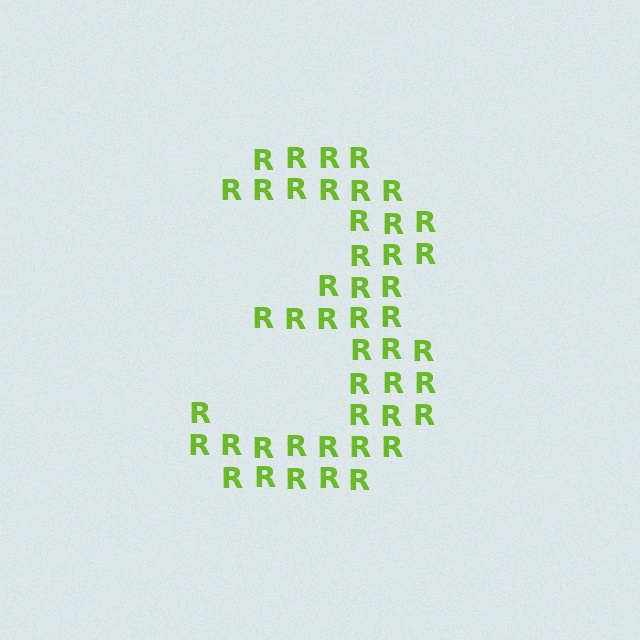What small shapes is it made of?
It is made of small letter R's.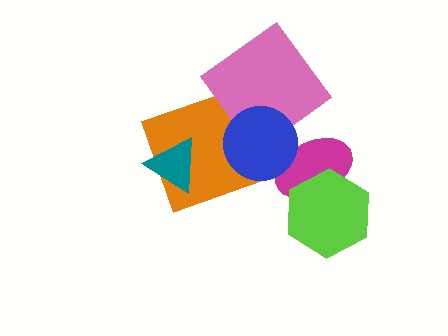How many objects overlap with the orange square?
2 objects overlap with the orange square.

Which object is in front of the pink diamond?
The blue circle is in front of the pink diamond.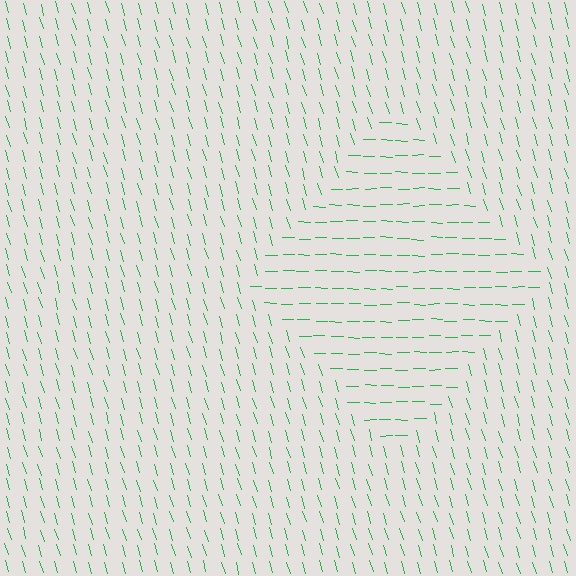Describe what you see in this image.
The image is filled with small green line segments. A diamond region in the image has lines oriented differently from the surrounding lines, creating a visible texture boundary.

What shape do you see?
I see a diamond.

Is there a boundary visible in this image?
Yes, there is a texture boundary formed by a change in line orientation.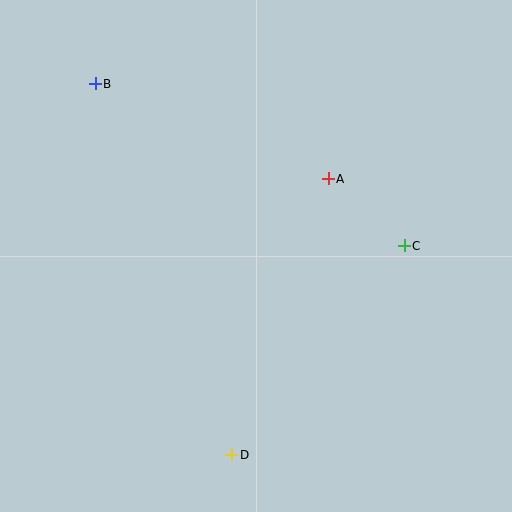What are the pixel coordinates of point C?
Point C is at (404, 246).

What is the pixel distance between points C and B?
The distance between C and B is 349 pixels.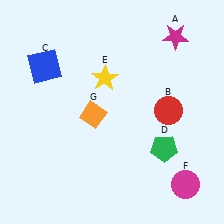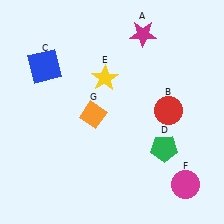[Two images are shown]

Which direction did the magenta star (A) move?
The magenta star (A) moved left.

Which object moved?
The magenta star (A) moved left.